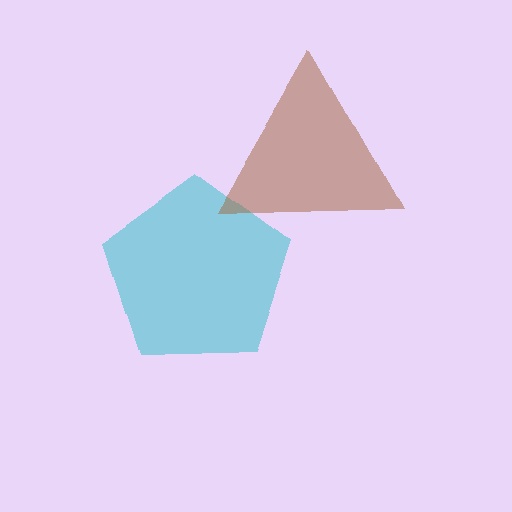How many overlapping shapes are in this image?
There are 2 overlapping shapes in the image.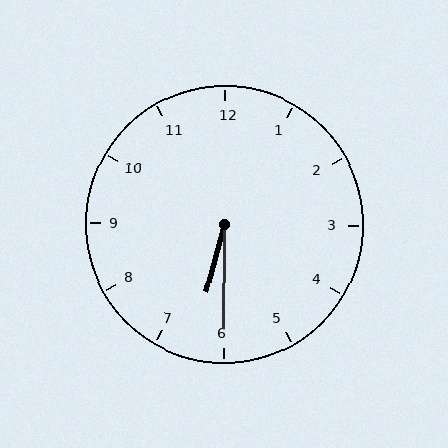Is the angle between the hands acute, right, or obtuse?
It is acute.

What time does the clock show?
6:30.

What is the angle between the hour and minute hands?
Approximately 15 degrees.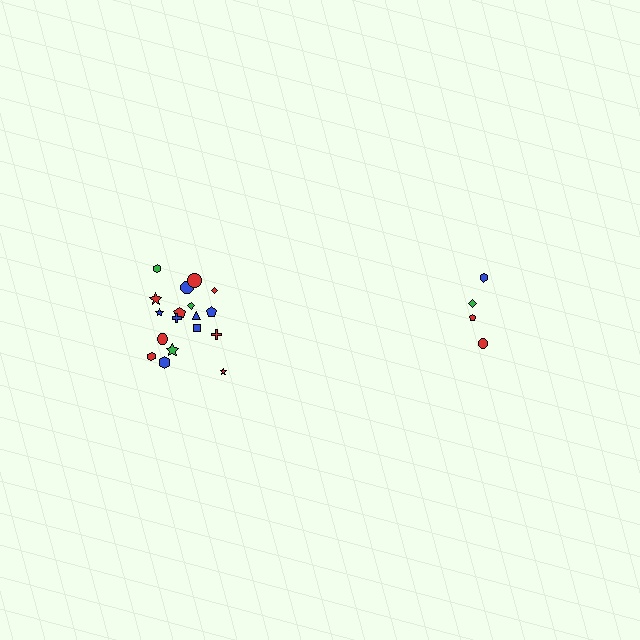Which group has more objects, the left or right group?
The left group.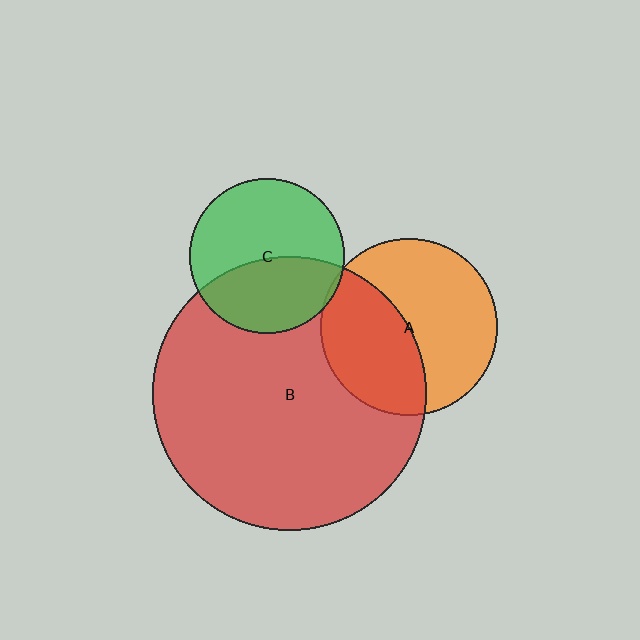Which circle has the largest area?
Circle B (red).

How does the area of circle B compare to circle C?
Approximately 3.1 times.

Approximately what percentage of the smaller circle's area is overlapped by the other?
Approximately 5%.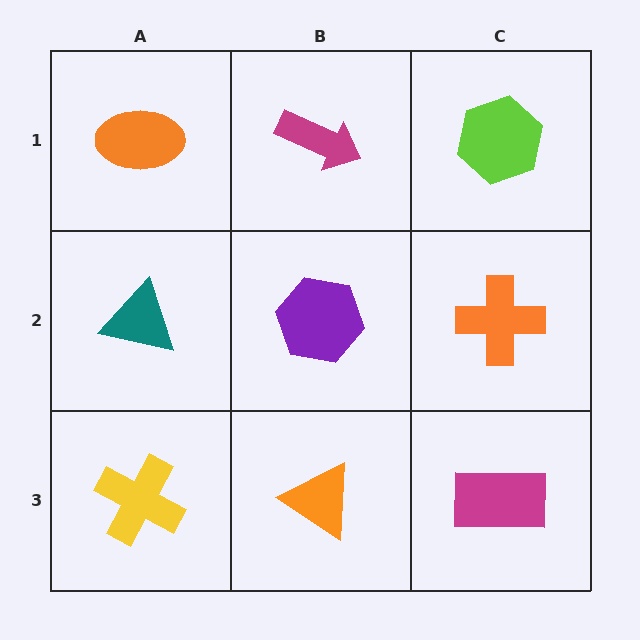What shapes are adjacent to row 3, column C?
An orange cross (row 2, column C), an orange triangle (row 3, column B).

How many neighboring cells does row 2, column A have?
3.